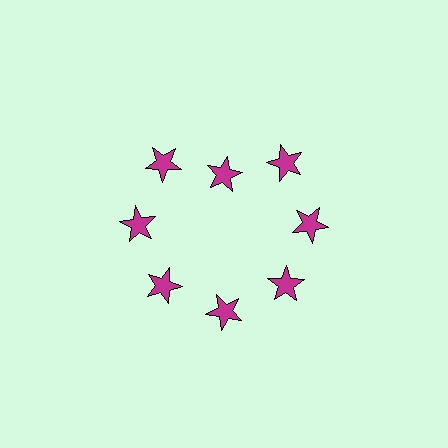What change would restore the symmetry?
The symmetry would be restored by moving it outward, back onto the ring so that all 8 stars sit at equal angles and equal distance from the center.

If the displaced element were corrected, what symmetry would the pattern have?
It would have 8-fold rotational symmetry — the pattern would map onto itself every 45 degrees.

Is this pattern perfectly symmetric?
No. The 8 magenta stars are arranged in a ring, but one element near the 12 o'clock position is pulled inward toward the center, breaking the 8-fold rotational symmetry.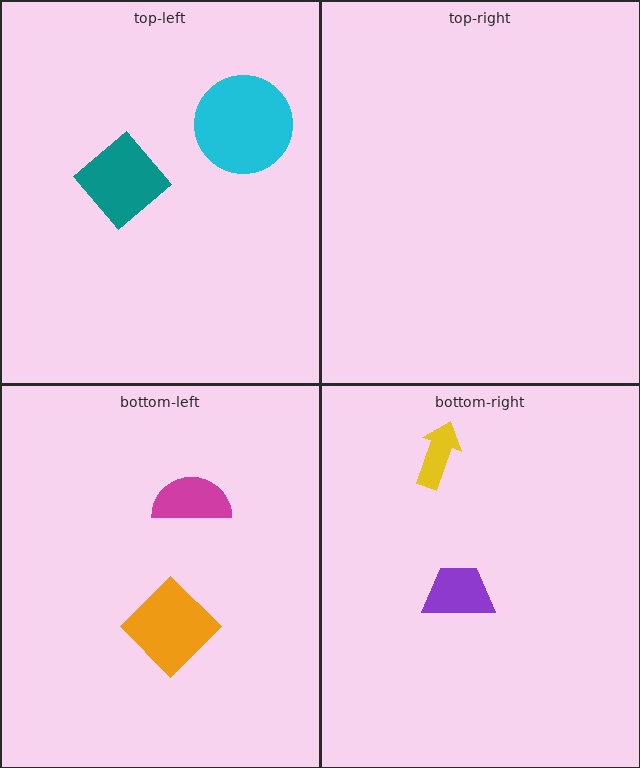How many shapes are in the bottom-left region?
2.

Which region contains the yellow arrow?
The bottom-right region.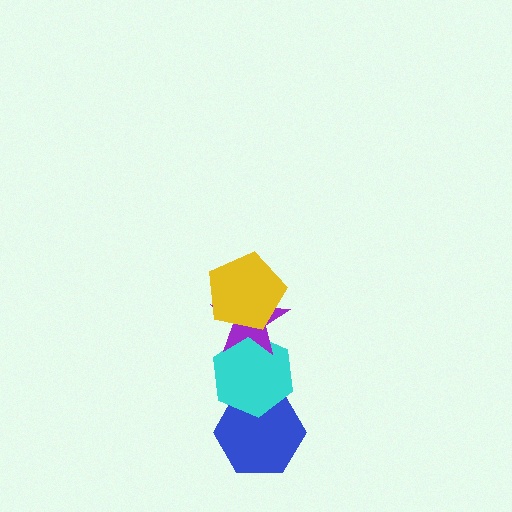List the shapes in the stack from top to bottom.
From top to bottom: the yellow pentagon, the purple star, the cyan hexagon, the blue hexagon.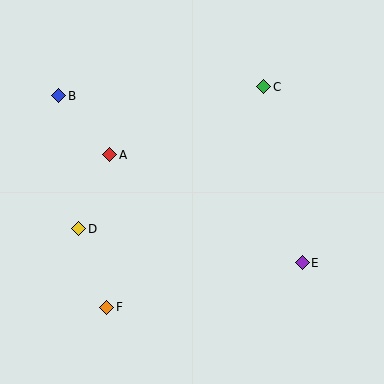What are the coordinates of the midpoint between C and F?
The midpoint between C and F is at (185, 197).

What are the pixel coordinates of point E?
Point E is at (302, 263).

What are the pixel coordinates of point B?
Point B is at (59, 96).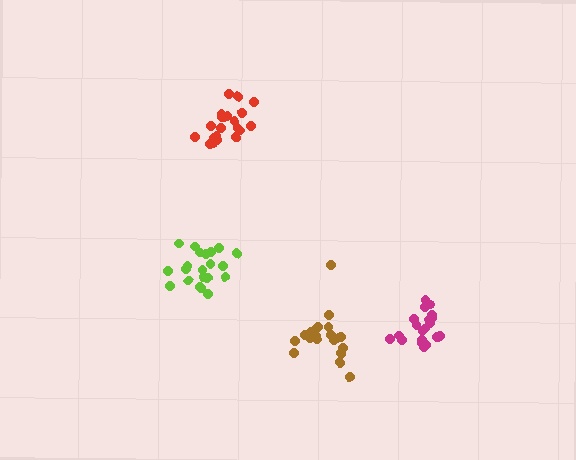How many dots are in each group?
Group 1: 21 dots, Group 2: 21 dots, Group 3: 19 dots, Group 4: 21 dots (82 total).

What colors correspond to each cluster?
The clusters are colored: lime, magenta, brown, red.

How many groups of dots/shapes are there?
There are 4 groups.